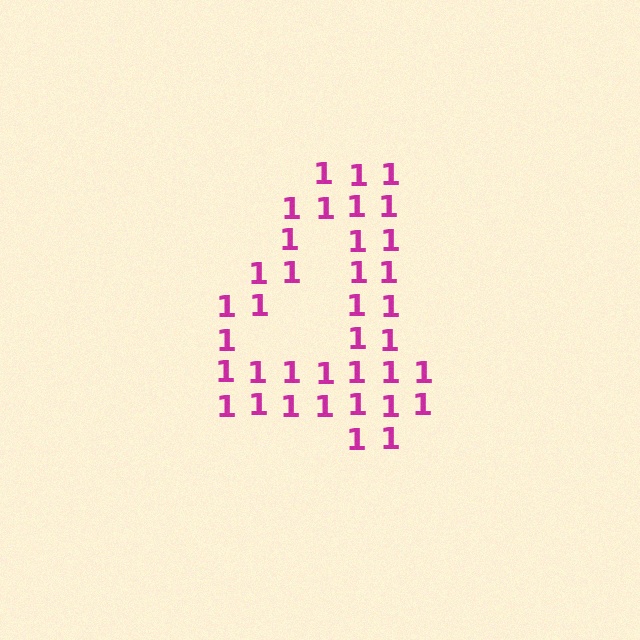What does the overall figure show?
The overall figure shows the digit 4.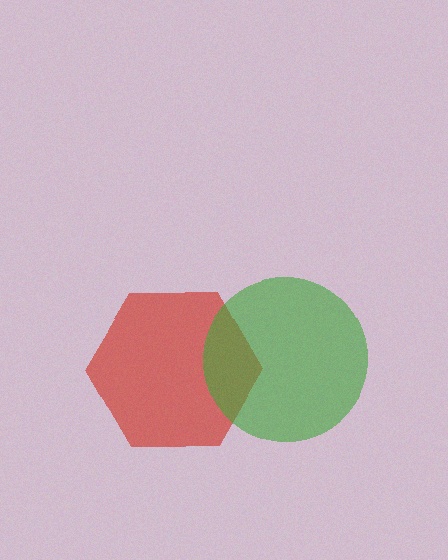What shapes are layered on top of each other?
The layered shapes are: a red hexagon, a green circle.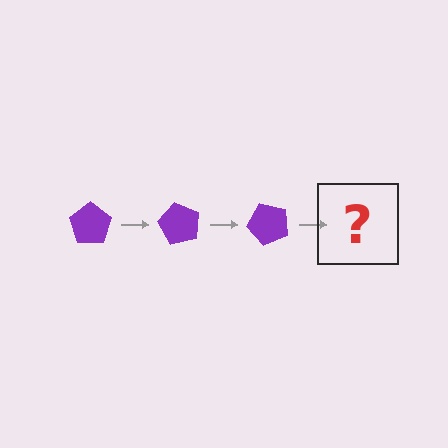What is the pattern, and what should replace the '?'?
The pattern is that the pentagon rotates 60 degrees each step. The '?' should be a purple pentagon rotated 180 degrees.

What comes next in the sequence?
The next element should be a purple pentagon rotated 180 degrees.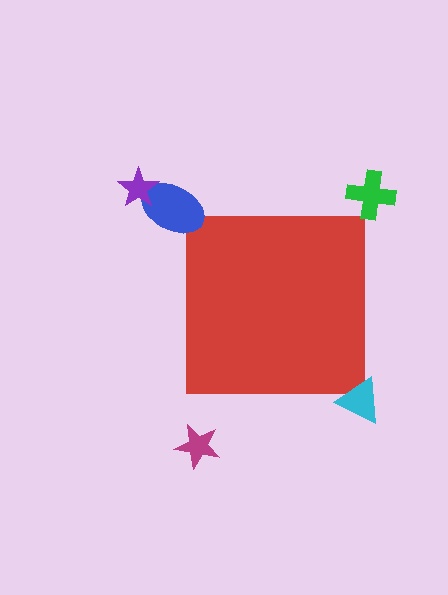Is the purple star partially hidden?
No, the purple star is fully visible.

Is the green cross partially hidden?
No, the green cross is fully visible.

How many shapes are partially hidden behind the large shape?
0 shapes are partially hidden.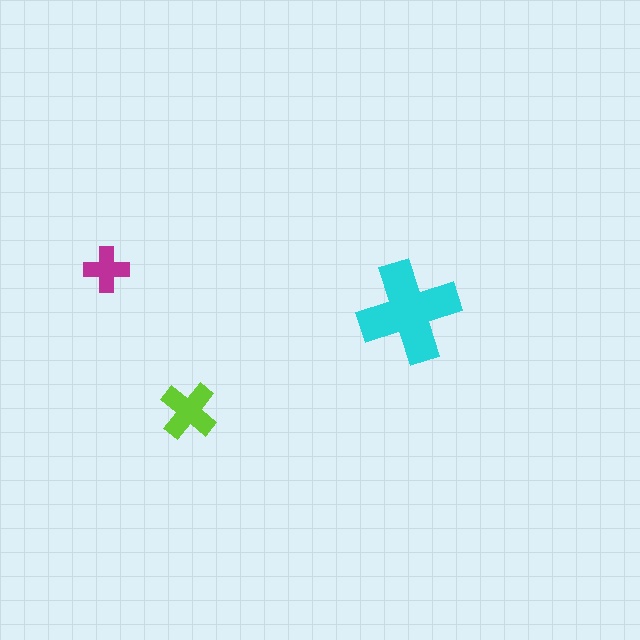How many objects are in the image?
There are 3 objects in the image.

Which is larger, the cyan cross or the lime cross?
The cyan one.